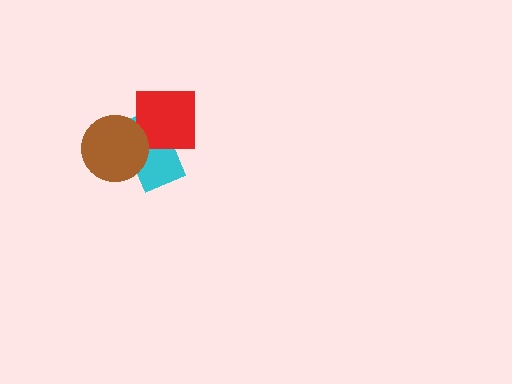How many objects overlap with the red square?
1 object overlaps with the red square.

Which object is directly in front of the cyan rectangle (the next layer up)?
The red square is directly in front of the cyan rectangle.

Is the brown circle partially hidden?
No, no other shape covers it.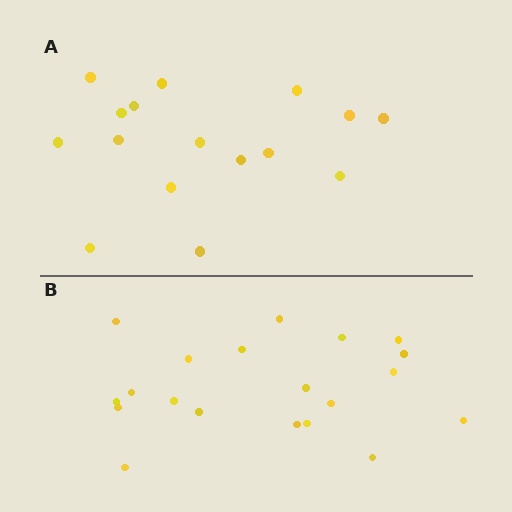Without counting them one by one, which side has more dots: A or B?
Region B (the bottom region) has more dots.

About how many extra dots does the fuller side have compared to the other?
Region B has about 4 more dots than region A.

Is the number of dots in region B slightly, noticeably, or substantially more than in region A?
Region B has noticeably more, but not dramatically so. The ratio is roughly 1.2 to 1.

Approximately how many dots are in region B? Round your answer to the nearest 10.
About 20 dots.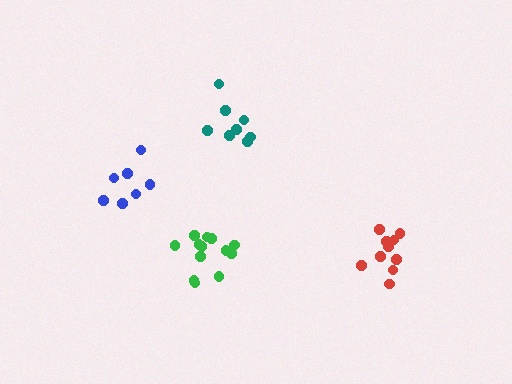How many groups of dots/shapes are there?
There are 4 groups.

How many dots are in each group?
Group 1: 8 dots, Group 2: 13 dots, Group 3: 10 dots, Group 4: 7 dots (38 total).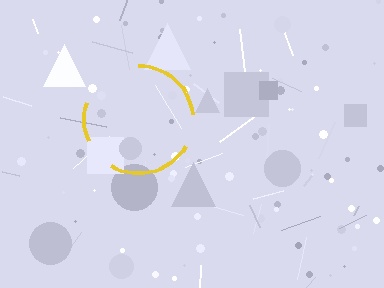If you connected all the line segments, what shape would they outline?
They would outline a circle.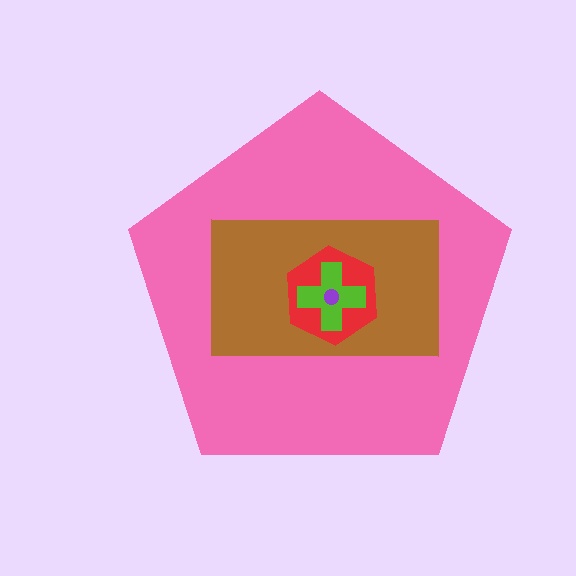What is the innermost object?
The purple circle.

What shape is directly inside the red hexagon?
The lime cross.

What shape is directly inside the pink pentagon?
The brown rectangle.